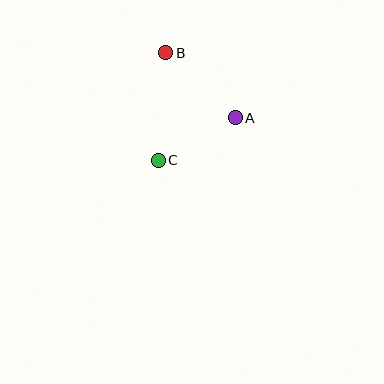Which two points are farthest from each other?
Points B and C are farthest from each other.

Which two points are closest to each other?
Points A and C are closest to each other.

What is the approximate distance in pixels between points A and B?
The distance between A and B is approximately 95 pixels.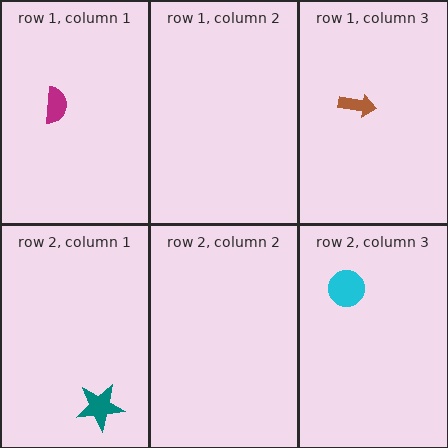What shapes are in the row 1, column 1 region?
The magenta semicircle.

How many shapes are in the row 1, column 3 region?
1.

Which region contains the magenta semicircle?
The row 1, column 1 region.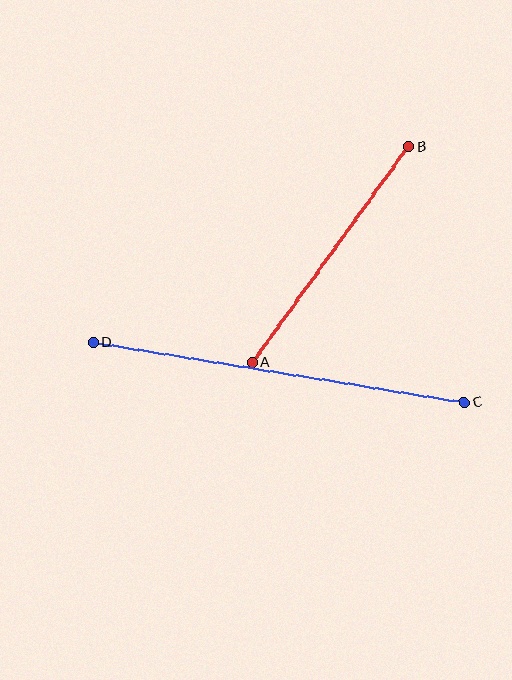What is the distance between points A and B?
The distance is approximately 266 pixels.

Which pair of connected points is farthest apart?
Points C and D are farthest apart.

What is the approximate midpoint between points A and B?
The midpoint is at approximately (330, 254) pixels.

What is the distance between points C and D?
The distance is approximately 376 pixels.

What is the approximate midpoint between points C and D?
The midpoint is at approximately (279, 372) pixels.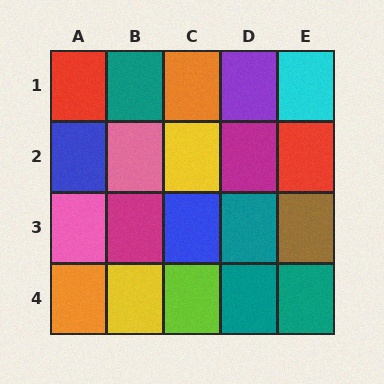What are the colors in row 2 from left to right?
Blue, pink, yellow, magenta, red.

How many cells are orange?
2 cells are orange.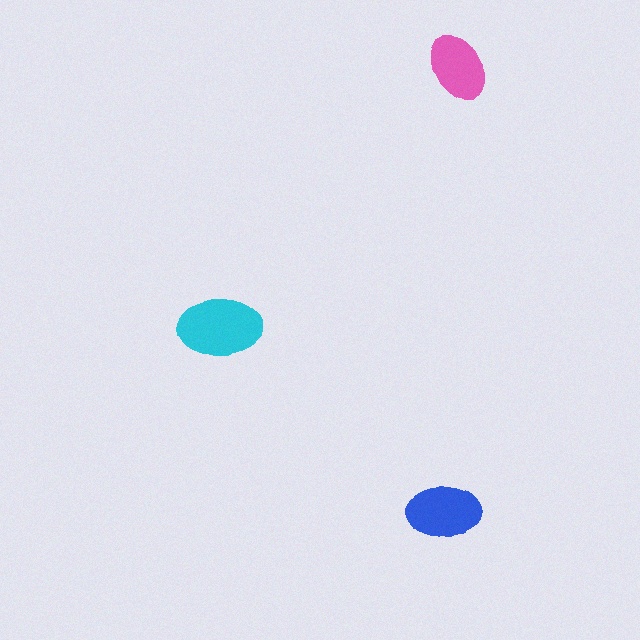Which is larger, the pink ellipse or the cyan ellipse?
The cyan one.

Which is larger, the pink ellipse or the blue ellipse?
The blue one.